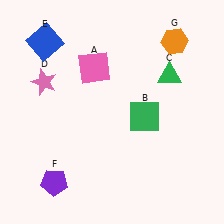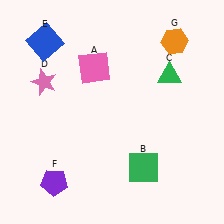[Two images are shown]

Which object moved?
The green square (B) moved down.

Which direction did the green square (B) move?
The green square (B) moved down.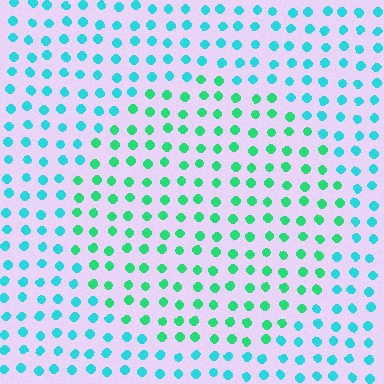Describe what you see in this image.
The image is filled with small cyan elements in a uniform arrangement. A circle-shaped region is visible where the elements are tinted to a slightly different hue, forming a subtle color boundary.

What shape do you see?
I see a circle.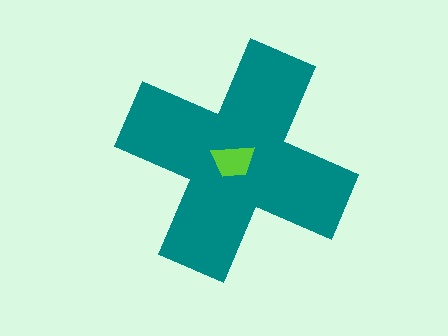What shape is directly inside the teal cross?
The lime trapezoid.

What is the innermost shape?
The lime trapezoid.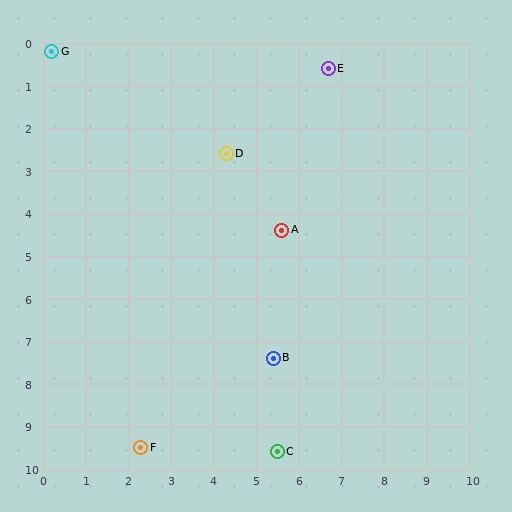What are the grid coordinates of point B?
Point B is at approximately (5.4, 7.4).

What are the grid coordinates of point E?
Point E is at approximately (6.7, 0.6).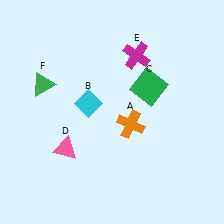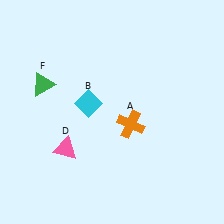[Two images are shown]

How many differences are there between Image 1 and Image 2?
There are 2 differences between the two images.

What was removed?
The magenta cross (E), the green square (C) were removed in Image 2.